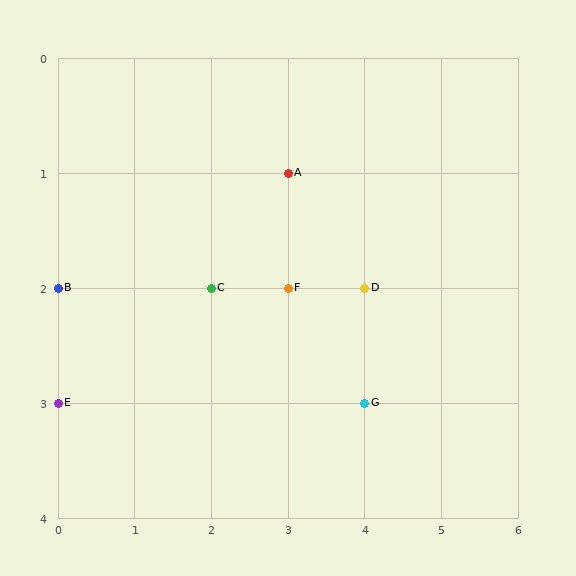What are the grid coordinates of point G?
Point G is at grid coordinates (4, 3).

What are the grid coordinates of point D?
Point D is at grid coordinates (4, 2).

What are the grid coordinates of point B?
Point B is at grid coordinates (0, 2).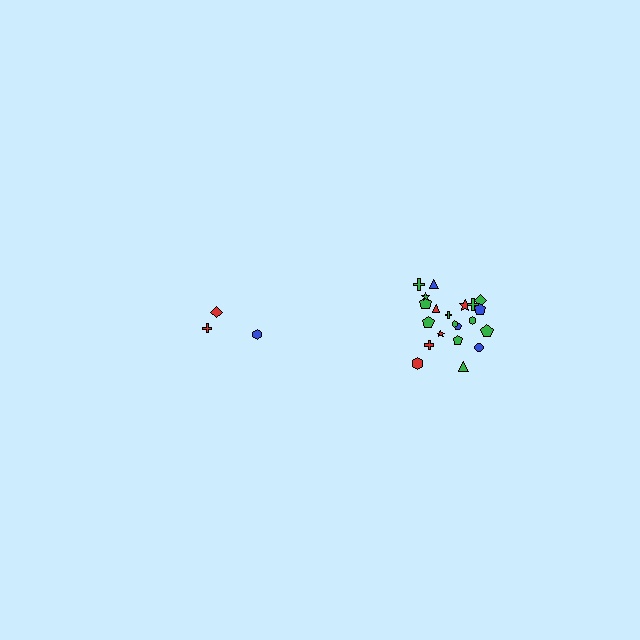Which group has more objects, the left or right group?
The right group.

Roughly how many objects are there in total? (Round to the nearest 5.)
Roughly 25 objects in total.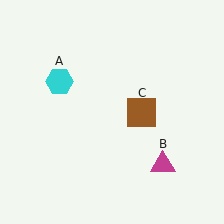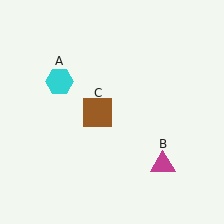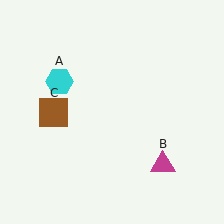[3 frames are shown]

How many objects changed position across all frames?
1 object changed position: brown square (object C).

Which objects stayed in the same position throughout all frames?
Cyan hexagon (object A) and magenta triangle (object B) remained stationary.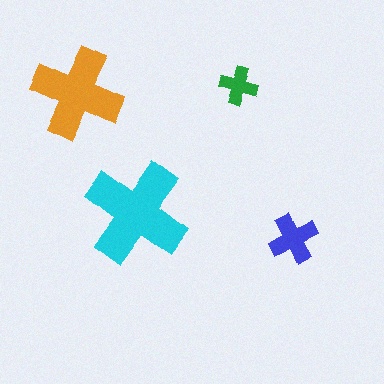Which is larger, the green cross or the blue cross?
The blue one.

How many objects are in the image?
There are 4 objects in the image.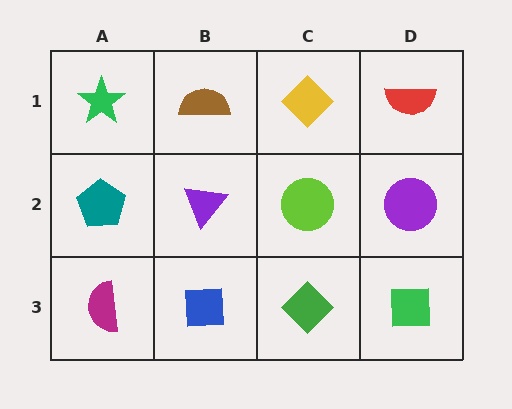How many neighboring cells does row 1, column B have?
3.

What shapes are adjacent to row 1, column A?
A teal pentagon (row 2, column A), a brown semicircle (row 1, column B).